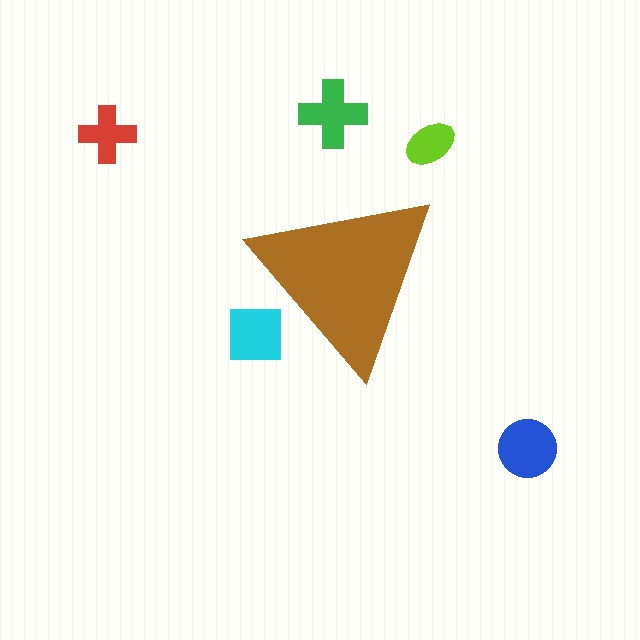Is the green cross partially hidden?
No, the green cross is fully visible.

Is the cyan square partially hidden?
Yes, the cyan square is partially hidden behind the brown triangle.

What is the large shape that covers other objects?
A brown triangle.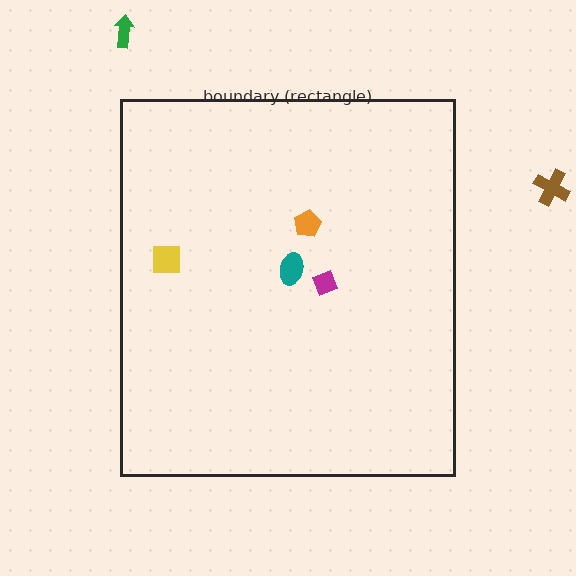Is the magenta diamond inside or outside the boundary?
Inside.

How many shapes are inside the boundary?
4 inside, 2 outside.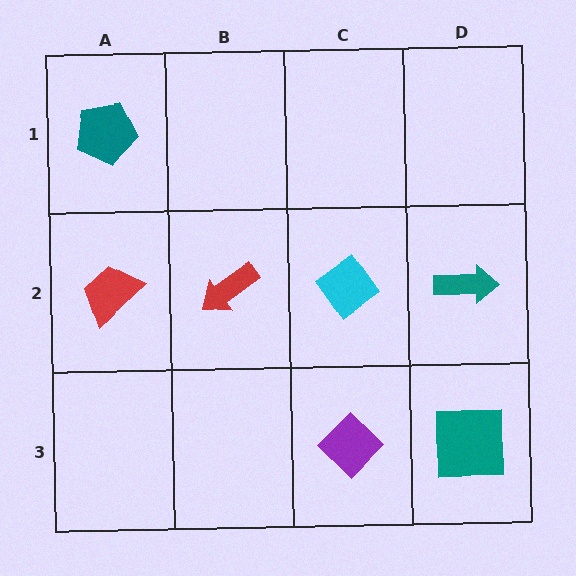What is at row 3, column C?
A purple diamond.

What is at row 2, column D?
A teal arrow.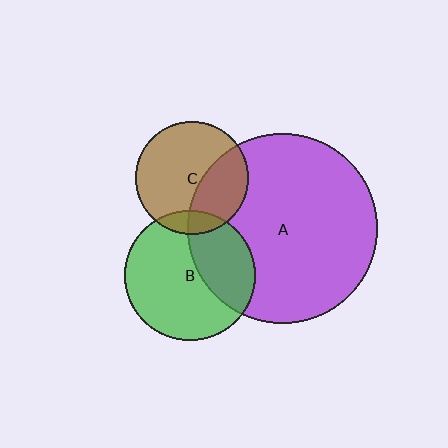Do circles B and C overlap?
Yes.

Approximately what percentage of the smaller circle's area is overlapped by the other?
Approximately 10%.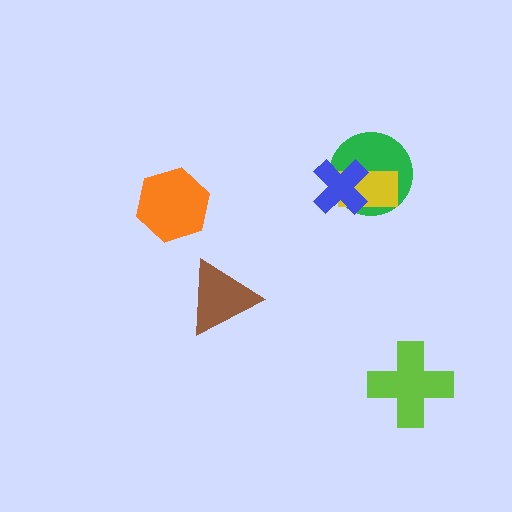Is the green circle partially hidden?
Yes, it is partially covered by another shape.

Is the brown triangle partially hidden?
No, no other shape covers it.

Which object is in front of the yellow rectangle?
The blue cross is in front of the yellow rectangle.